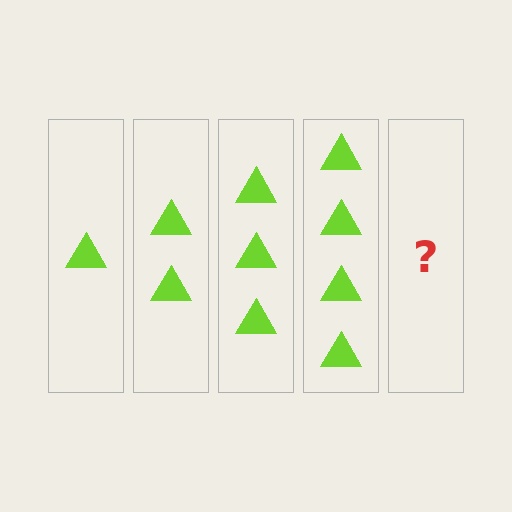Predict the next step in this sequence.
The next step is 5 triangles.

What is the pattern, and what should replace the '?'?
The pattern is that each step adds one more triangle. The '?' should be 5 triangles.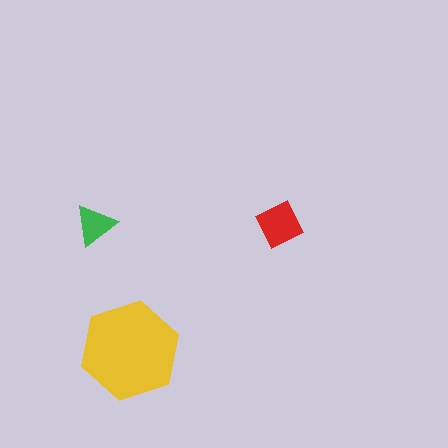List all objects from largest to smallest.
The yellow hexagon, the red diamond, the green triangle.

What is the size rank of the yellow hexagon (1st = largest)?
1st.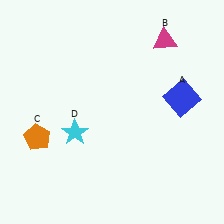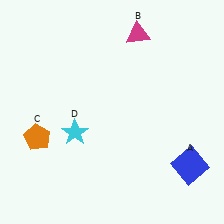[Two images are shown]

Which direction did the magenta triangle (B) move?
The magenta triangle (B) moved left.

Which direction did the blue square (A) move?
The blue square (A) moved down.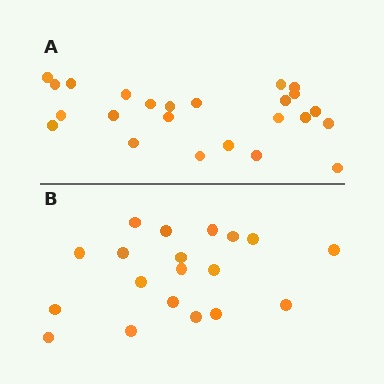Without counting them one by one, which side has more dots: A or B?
Region A (the top region) has more dots.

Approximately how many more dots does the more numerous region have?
Region A has about 5 more dots than region B.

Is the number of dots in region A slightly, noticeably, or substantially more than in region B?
Region A has noticeably more, but not dramatically so. The ratio is roughly 1.3 to 1.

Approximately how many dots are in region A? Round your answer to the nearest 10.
About 20 dots. (The exact count is 24, which rounds to 20.)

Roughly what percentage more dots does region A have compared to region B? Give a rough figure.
About 25% more.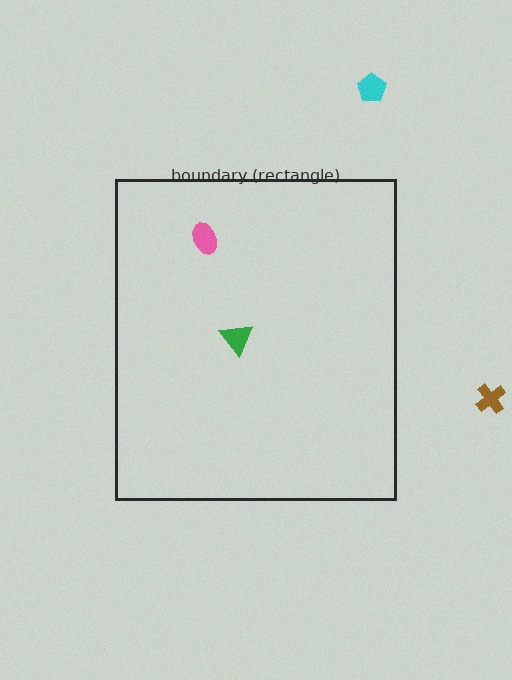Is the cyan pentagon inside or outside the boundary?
Outside.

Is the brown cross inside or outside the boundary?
Outside.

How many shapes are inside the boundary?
2 inside, 2 outside.